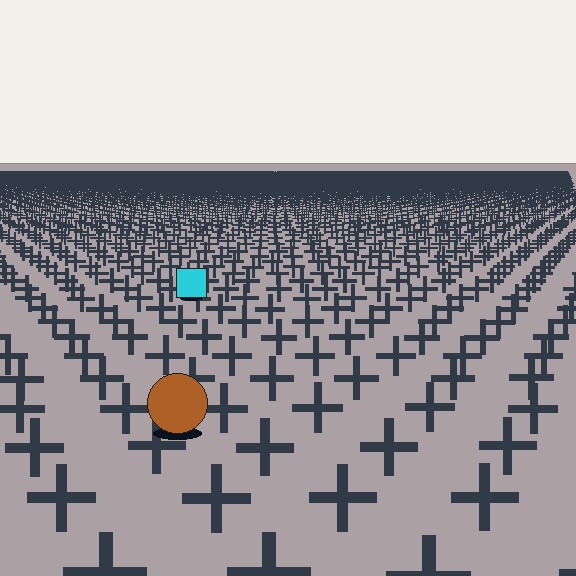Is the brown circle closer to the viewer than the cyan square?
Yes. The brown circle is closer — you can tell from the texture gradient: the ground texture is coarser near it.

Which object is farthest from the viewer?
The cyan square is farthest from the viewer. It appears smaller and the ground texture around it is denser.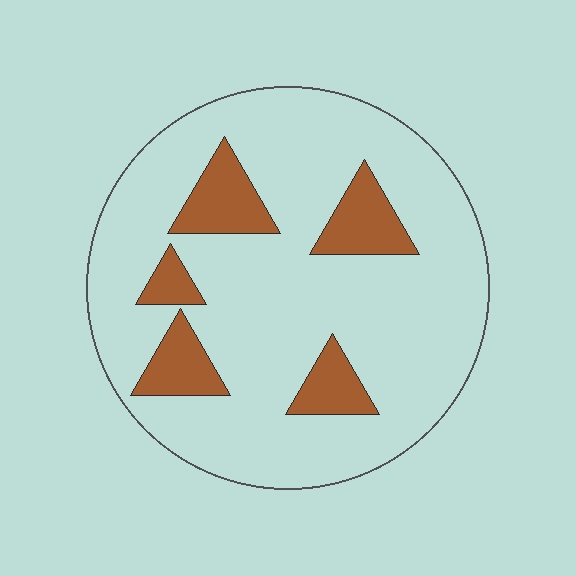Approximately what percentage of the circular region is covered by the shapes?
Approximately 15%.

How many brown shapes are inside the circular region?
5.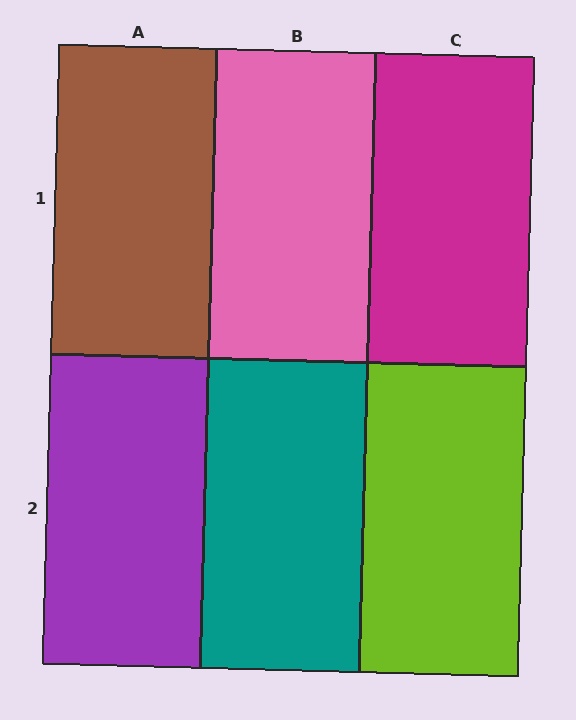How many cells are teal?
1 cell is teal.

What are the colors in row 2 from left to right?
Purple, teal, lime.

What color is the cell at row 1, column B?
Pink.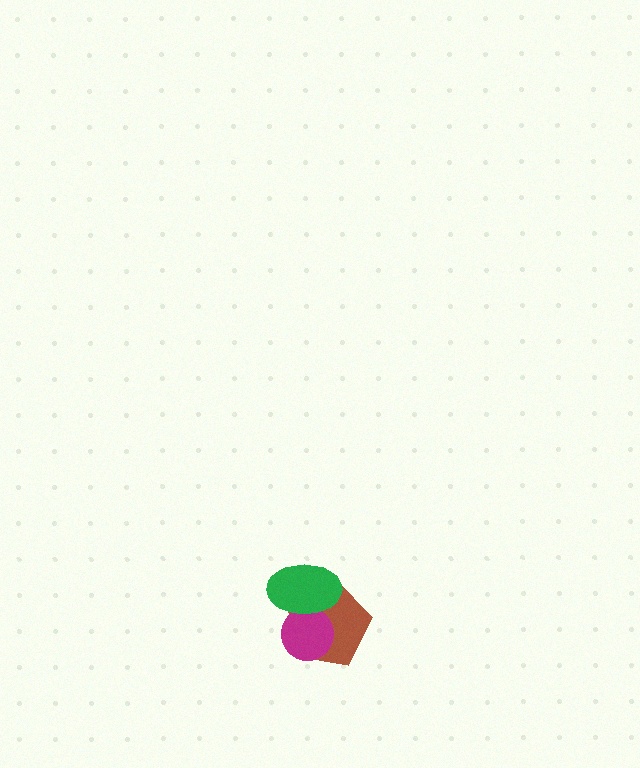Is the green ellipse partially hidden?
No, no other shape covers it.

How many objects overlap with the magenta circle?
2 objects overlap with the magenta circle.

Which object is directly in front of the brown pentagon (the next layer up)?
The magenta circle is directly in front of the brown pentagon.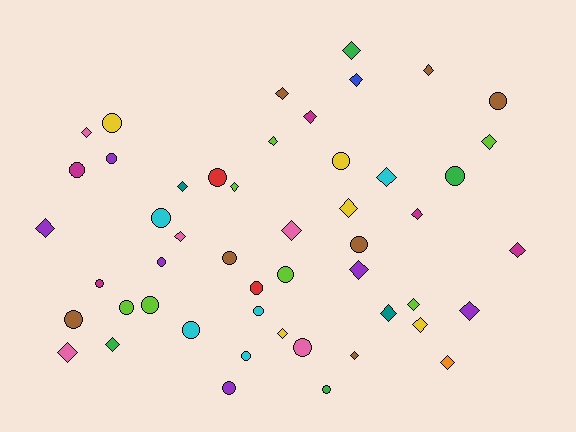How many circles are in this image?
There are 23 circles.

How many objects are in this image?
There are 50 objects.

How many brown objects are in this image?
There are 7 brown objects.